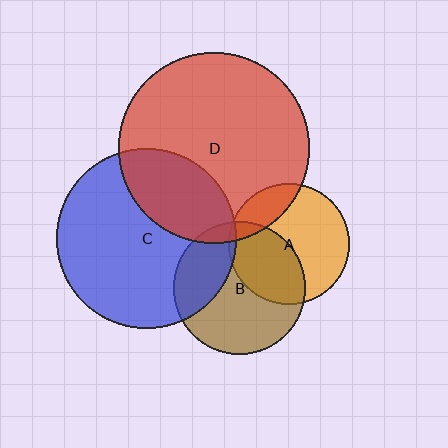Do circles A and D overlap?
Yes.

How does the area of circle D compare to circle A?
Approximately 2.5 times.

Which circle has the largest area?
Circle D (red).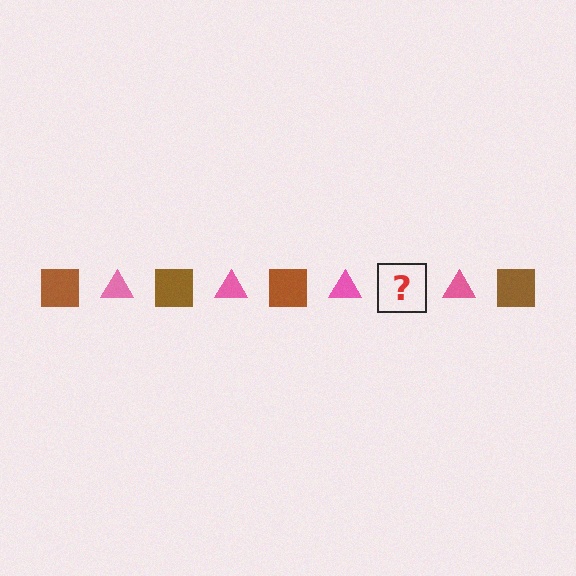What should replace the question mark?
The question mark should be replaced with a brown square.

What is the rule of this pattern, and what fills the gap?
The rule is that the pattern alternates between brown square and pink triangle. The gap should be filled with a brown square.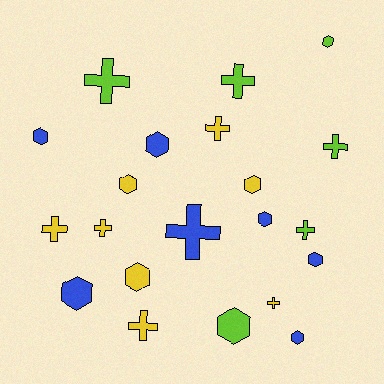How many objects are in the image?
There are 21 objects.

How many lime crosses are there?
There are 4 lime crosses.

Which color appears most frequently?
Yellow, with 8 objects.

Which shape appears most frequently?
Hexagon, with 11 objects.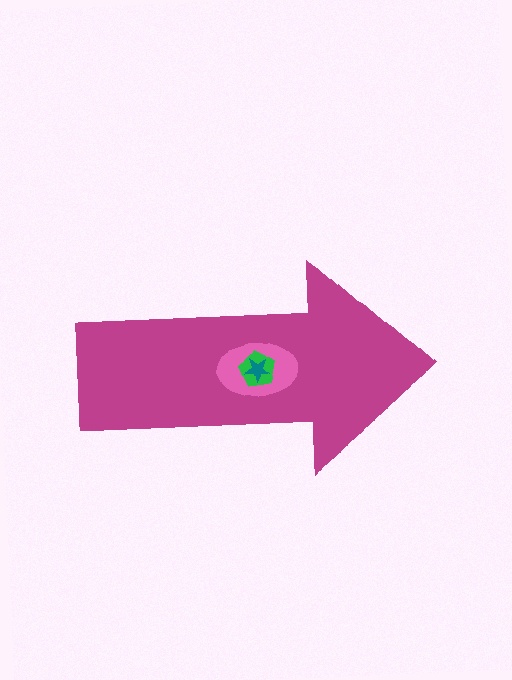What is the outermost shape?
The magenta arrow.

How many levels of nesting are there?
4.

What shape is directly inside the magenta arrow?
The pink ellipse.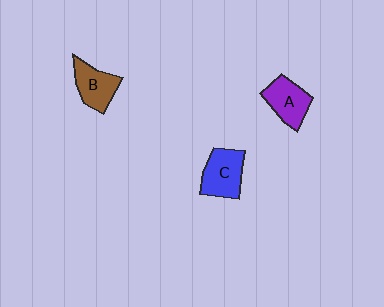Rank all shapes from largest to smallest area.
From largest to smallest: C (blue), A (purple), B (brown).